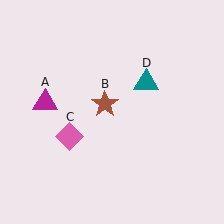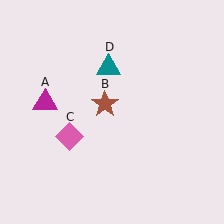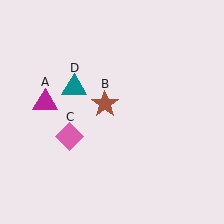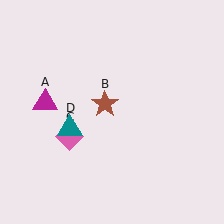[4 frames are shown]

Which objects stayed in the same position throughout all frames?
Magenta triangle (object A) and brown star (object B) and pink diamond (object C) remained stationary.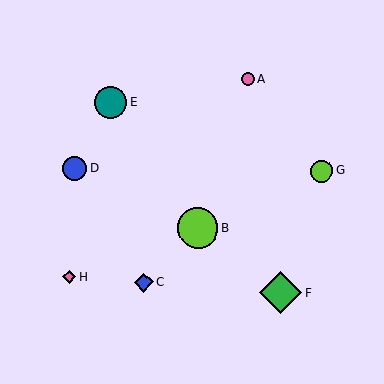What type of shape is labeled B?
Shape B is a lime circle.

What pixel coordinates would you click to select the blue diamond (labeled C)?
Click at (144, 282) to select the blue diamond C.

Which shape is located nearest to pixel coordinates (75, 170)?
The blue circle (labeled D) at (74, 169) is nearest to that location.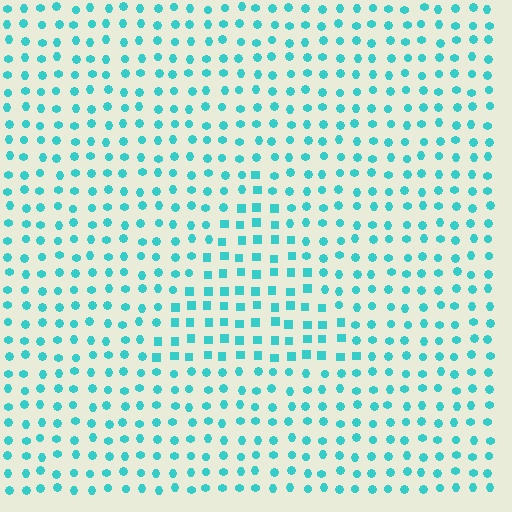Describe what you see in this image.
The image is filled with small cyan elements arranged in a uniform grid. A triangle-shaped region contains squares, while the surrounding area contains circles. The boundary is defined purely by the change in element shape.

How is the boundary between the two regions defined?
The boundary is defined by a change in element shape: squares inside vs. circles outside. All elements share the same color and spacing.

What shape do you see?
I see a triangle.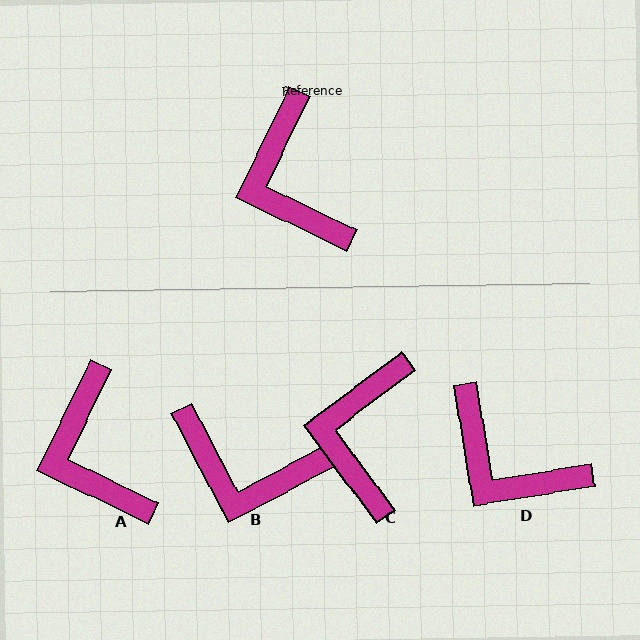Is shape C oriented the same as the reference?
No, it is off by about 27 degrees.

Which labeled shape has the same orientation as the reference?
A.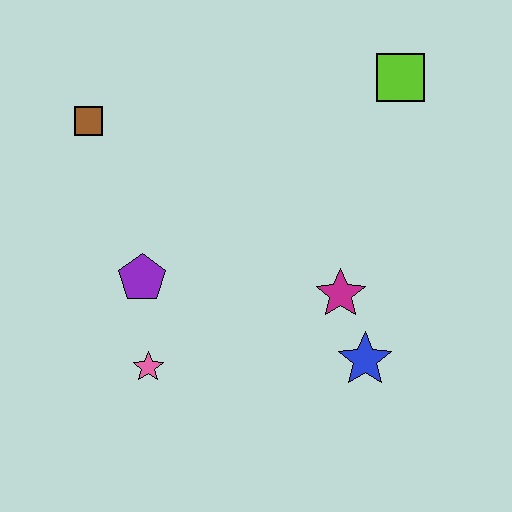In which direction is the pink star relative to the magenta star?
The pink star is to the left of the magenta star.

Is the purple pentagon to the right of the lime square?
No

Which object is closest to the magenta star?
The blue star is closest to the magenta star.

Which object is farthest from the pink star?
The lime square is farthest from the pink star.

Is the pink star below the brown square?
Yes